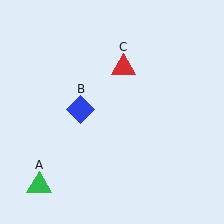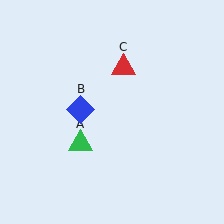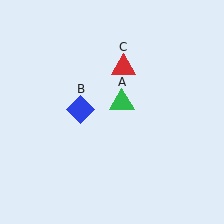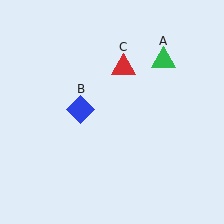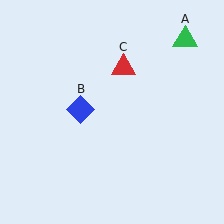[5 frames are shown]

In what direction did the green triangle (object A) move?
The green triangle (object A) moved up and to the right.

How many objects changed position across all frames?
1 object changed position: green triangle (object A).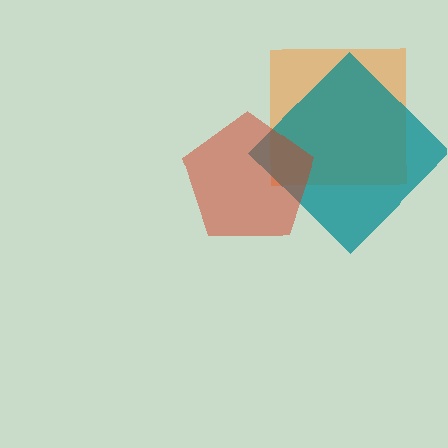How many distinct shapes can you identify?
There are 3 distinct shapes: an orange square, a teal diamond, a red pentagon.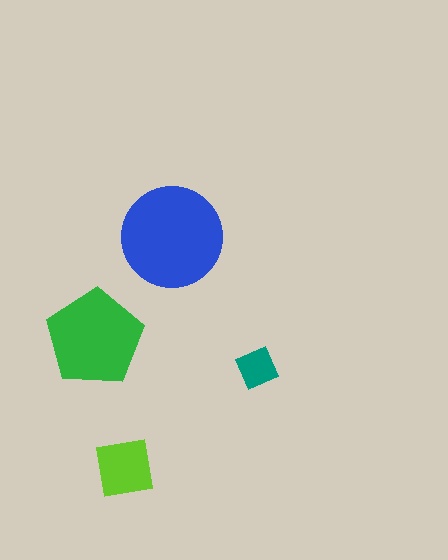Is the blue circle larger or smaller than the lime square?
Larger.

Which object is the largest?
The blue circle.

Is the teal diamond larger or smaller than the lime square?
Smaller.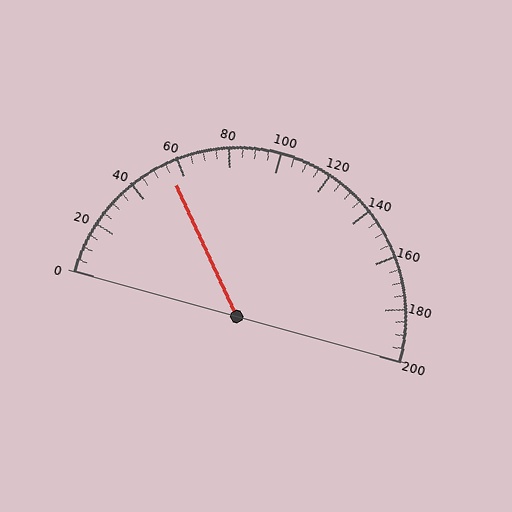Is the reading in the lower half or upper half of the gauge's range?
The reading is in the lower half of the range (0 to 200).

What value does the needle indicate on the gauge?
The needle indicates approximately 55.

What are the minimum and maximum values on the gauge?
The gauge ranges from 0 to 200.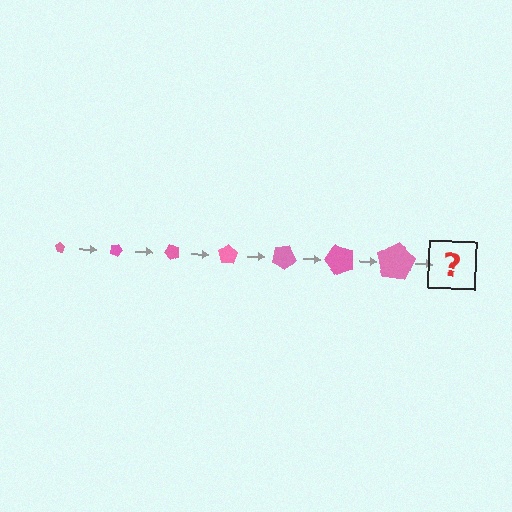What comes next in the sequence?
The next element should be a pentagon, larger than the previous one and rotated 175 degrees from the start.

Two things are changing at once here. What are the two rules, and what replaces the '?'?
The two rules are that the pentagon grows larger each step and it rotates 25 degrees each step. The '?' should be a pentagon, larger than the previous one and rotated 175 degrees from the start.